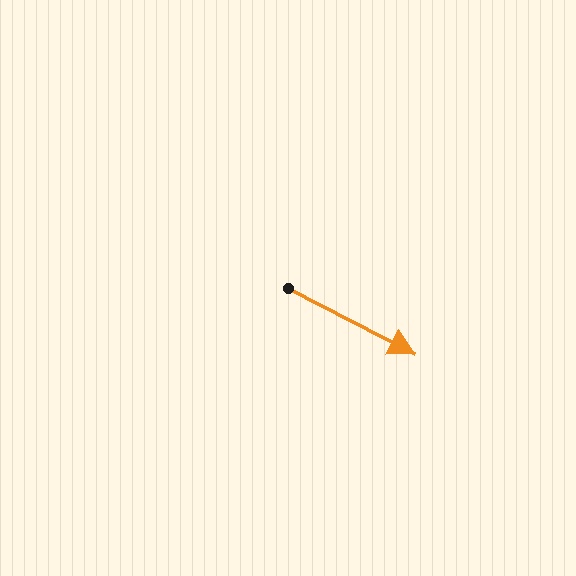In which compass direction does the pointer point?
Southeast.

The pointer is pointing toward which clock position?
Roughly 4 o'clock.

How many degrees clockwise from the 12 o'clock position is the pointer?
Approximately 117 degrees.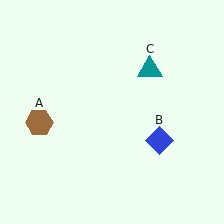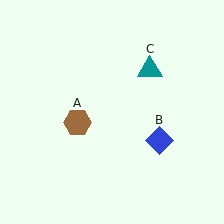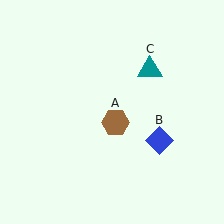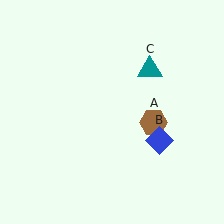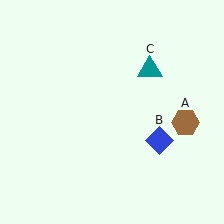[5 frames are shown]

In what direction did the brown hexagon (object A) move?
The brown hexagon (object A) moved right.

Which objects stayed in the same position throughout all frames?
Blue diamond (object B) and teal triangle (object C) remained stationary.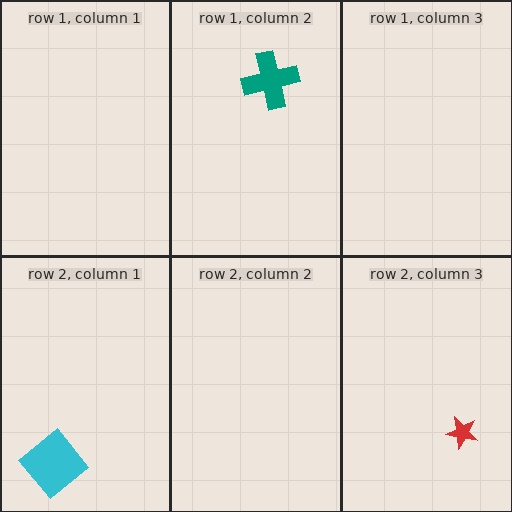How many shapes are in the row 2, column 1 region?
1.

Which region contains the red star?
The row 2, column 3 region.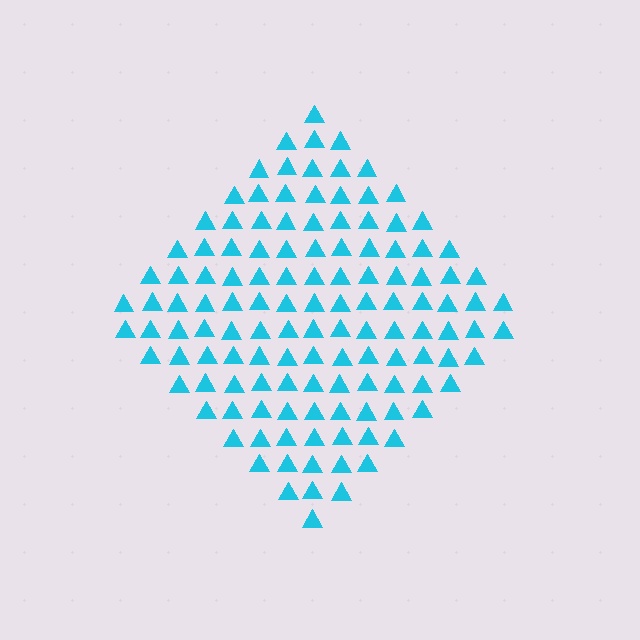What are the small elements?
The small elements are triangles.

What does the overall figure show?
The overall figure shows a diamond.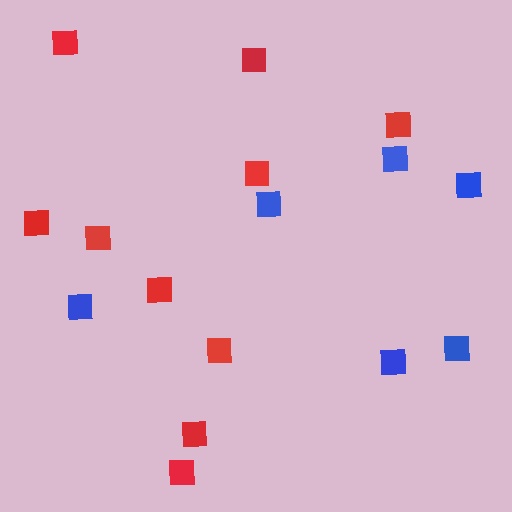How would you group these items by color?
There are 2 groups: one group of blue squares (6) and one group of red squares (10).